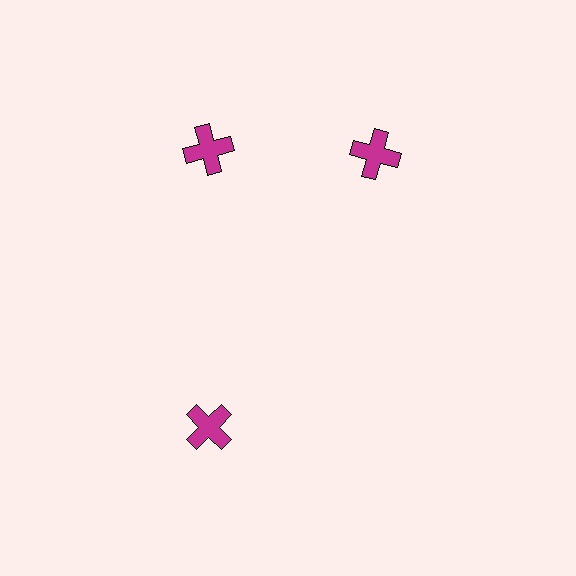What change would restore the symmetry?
The symmetry would be restored by rotating it back into even spacing with its neighbors so that all 3 crosses sit at equal angles and equal distance from the center.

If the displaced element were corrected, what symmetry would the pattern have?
It would have 3-fold rotational symmetry — the pattern would map onto itself every 120 degrees.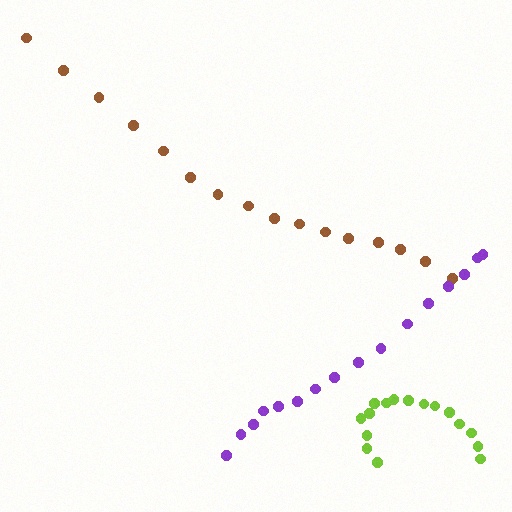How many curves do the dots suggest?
There are 3 distinct paths.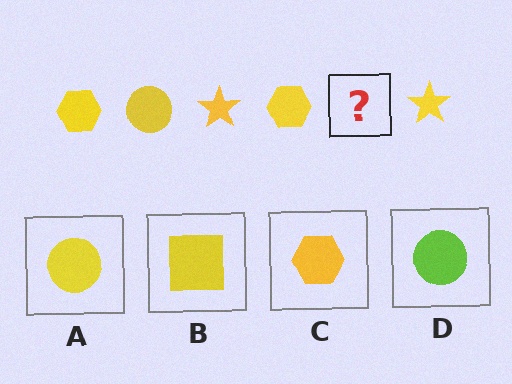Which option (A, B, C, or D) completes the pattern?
A.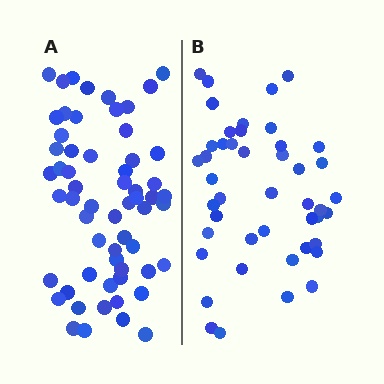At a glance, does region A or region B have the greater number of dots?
Region A (the left region) has more dots.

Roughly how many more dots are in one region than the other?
Region A has approximately 15 more dots than region B.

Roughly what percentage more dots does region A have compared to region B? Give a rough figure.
About 35% more.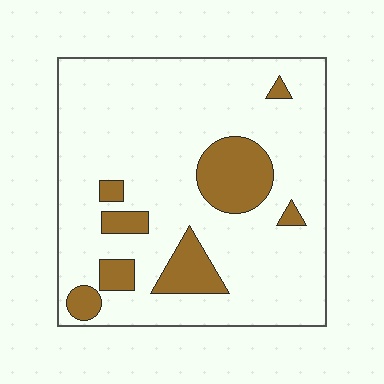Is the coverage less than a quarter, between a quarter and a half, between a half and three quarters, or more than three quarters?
Less than a quarter.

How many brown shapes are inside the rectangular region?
8.